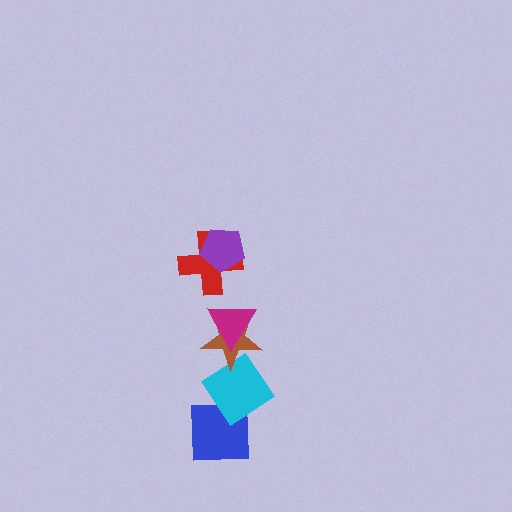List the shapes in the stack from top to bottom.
From top to bottom: the purple pentagon, the red cross, the magenta triangle, the brown star, the cyan diamond, the blue square.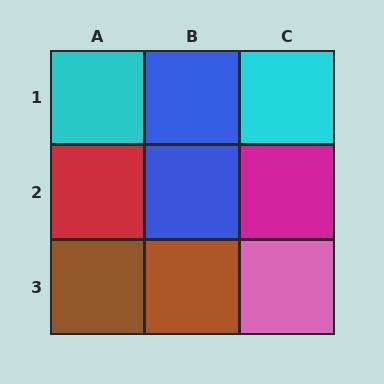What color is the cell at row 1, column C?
Cyan.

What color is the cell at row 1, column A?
Cyan.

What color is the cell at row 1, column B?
Blue.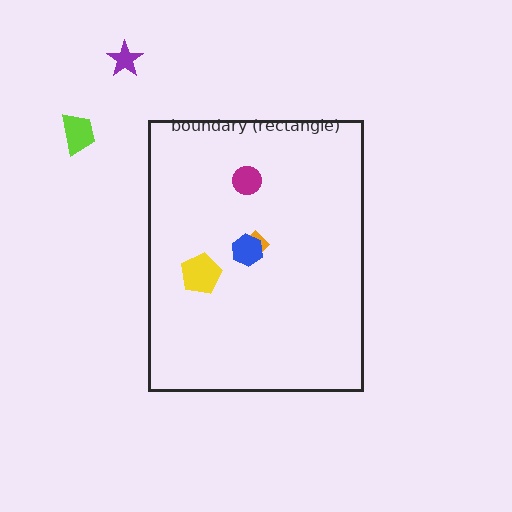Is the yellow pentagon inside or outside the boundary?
Inside.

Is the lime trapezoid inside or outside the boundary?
Outside.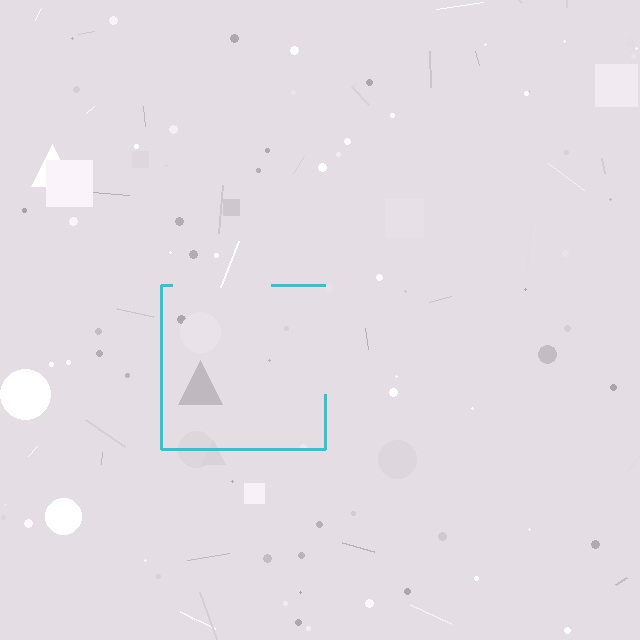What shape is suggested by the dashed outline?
The dashed outline suggests a square.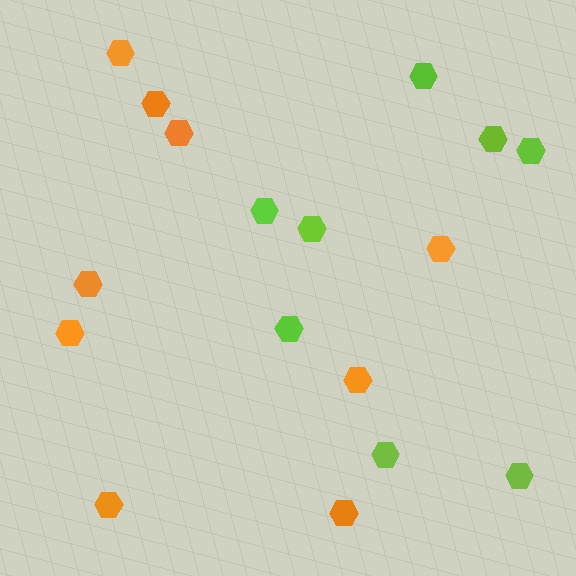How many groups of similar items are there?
There are 2 groups: one group of orange hexagons (9) and one group of lime hexagons (8).